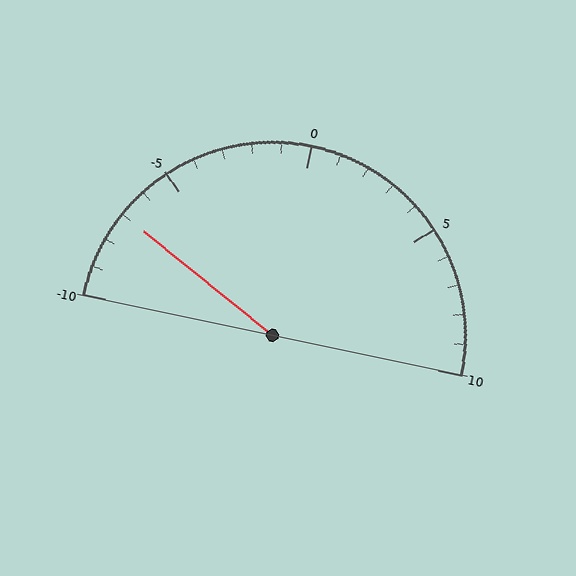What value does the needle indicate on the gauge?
The needle indicates approximately -7.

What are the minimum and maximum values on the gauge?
The gauge ranges from -10 to 10.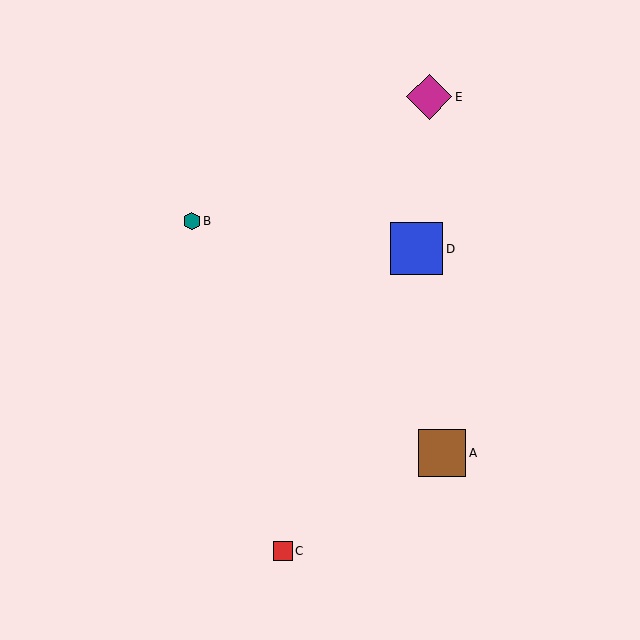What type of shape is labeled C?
Shape C is a red square.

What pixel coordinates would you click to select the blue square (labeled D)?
Click at (417, 249) to select the blue square D.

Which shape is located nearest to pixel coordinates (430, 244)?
The blue square (labeled D) at (417, 249) is nearest to that location.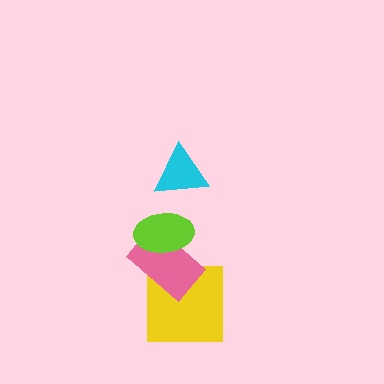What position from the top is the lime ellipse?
The lime ellipse is 2nd from the top.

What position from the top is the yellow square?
The yellow square is 4th from the top.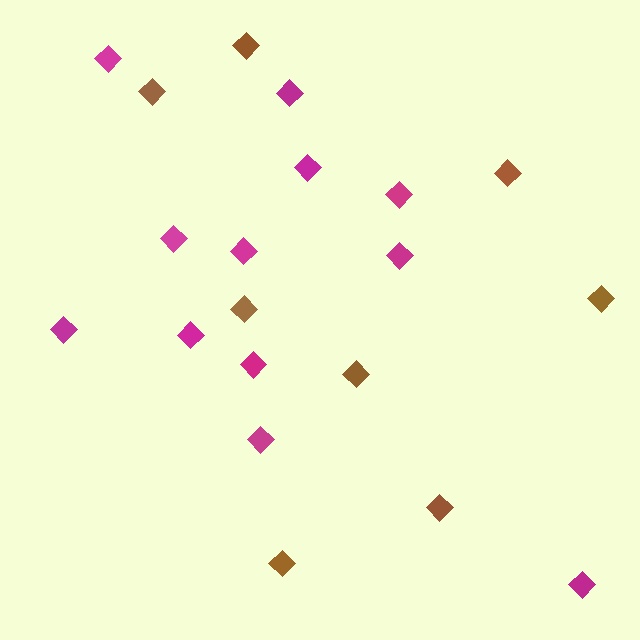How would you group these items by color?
There are 2 groups: one group of brown diamonds (8) and one group of magenta diamonds (12).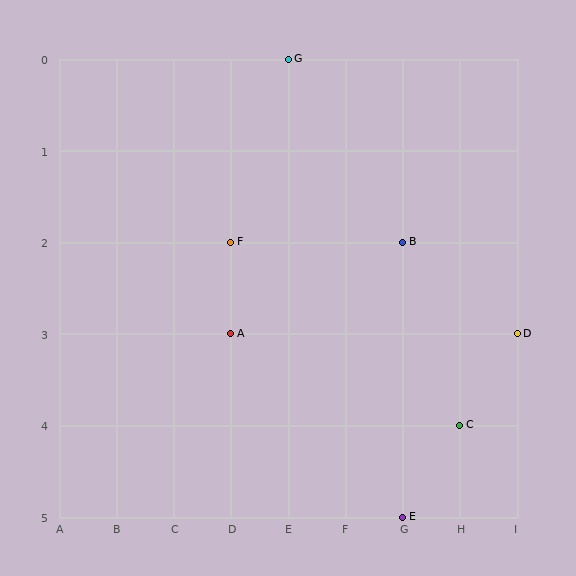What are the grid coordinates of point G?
Point G is at grid coordinates (E, 0).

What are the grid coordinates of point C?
Point C is at grid coordinates (H, 4).